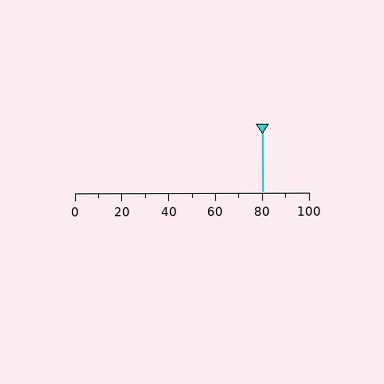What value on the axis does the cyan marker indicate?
The marker indicates approximately 80.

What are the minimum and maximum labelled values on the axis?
The axis runs from 0 to 100.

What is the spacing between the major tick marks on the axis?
The major ticks are spaced 20 apart.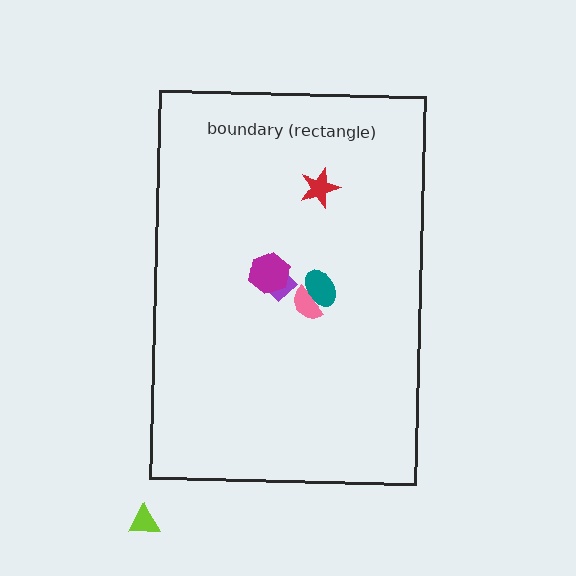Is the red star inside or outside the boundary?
Inside.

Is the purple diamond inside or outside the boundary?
Inside.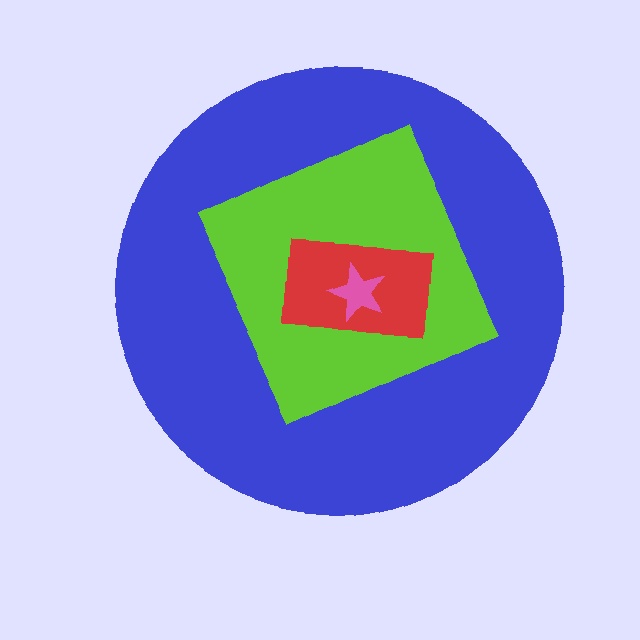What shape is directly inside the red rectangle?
The pink star.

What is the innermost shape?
The pink star.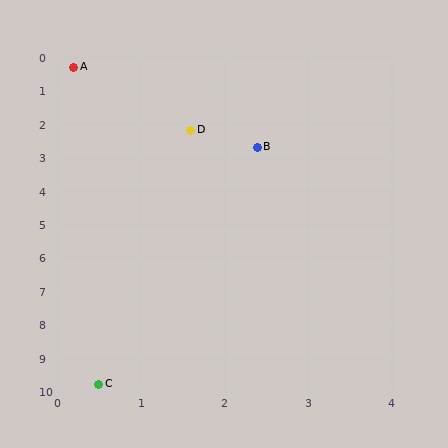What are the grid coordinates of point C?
Point C is at approximately (0.5, 9.8).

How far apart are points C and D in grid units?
Points C and D are about 7.7 grid units apart.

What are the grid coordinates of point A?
Point A is at approximately (0.2, 0.3).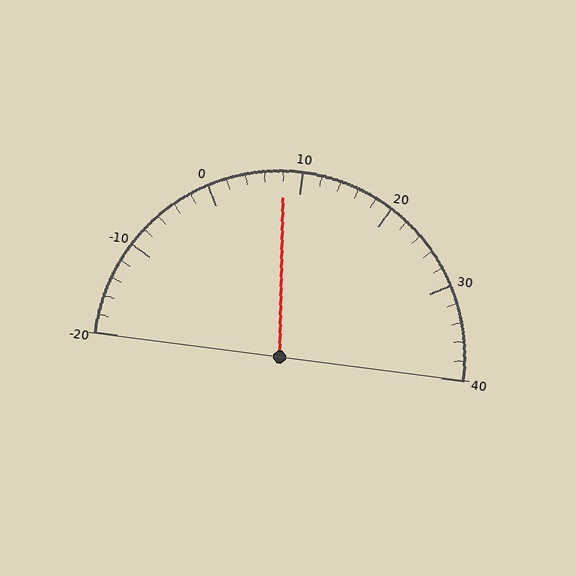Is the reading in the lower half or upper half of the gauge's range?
The reading is in the lower half of the range (-20 to 40).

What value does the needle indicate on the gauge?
The needle indicates approximately 8.